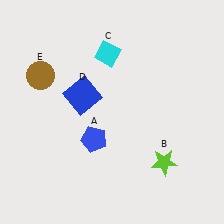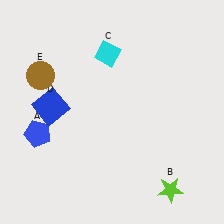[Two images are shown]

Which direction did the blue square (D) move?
The blue square (D) moved left.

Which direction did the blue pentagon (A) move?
The blue pentagon (A) moved left.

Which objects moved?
The objects that moved are: the blue pentagon (A), the lime star (B), the blue square (D).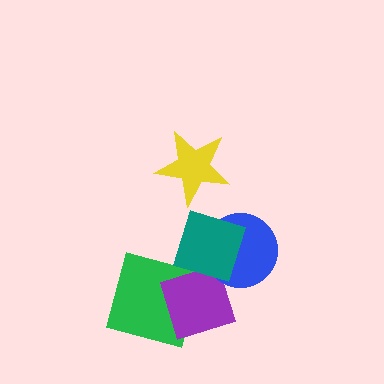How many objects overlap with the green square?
1 object overlaps with the green square.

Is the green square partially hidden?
Yes, it is partially covered by another shape.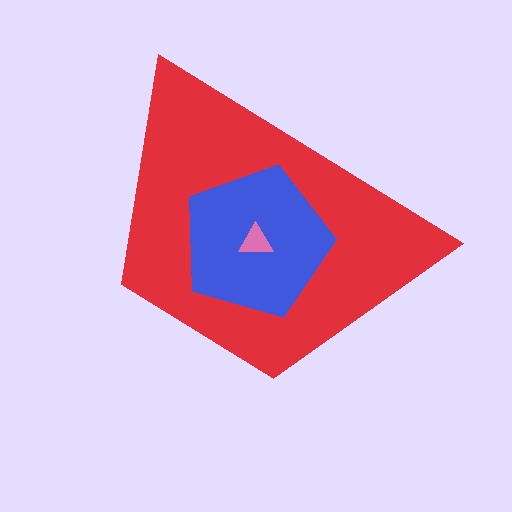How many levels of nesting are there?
3.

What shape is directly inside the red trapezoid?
The blue pentagon.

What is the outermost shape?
The red trapezoid.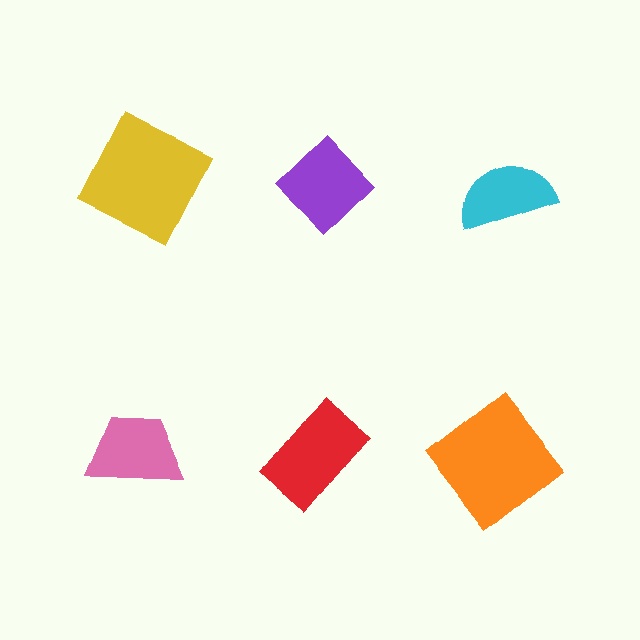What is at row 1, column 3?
A cyan semicircle.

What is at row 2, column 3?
An orange diamond.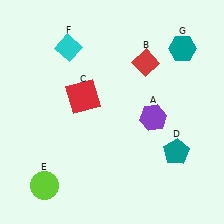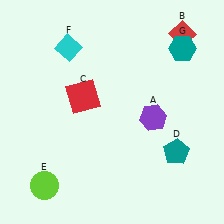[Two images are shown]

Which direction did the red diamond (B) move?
The red diamond (B) moved right.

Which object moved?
The red diamond (B) moved right.